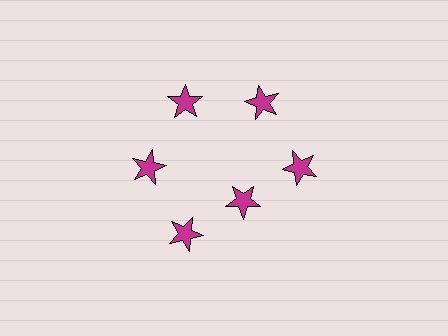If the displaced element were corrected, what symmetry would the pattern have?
It would have 6-fold rotational symmetry — the pattern would map onto itself every 60 degrees.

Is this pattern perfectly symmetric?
No. The 6 magenta stars are arranged in a ring, but one element near the 5 o'clock position is pulled inward toward the center, breaking the 6-fold rotational symmetry.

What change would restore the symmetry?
The symmetry would be restored by moving it outward, back onto the ring so that all 6 stars sit at equal angles and equal distance from the center.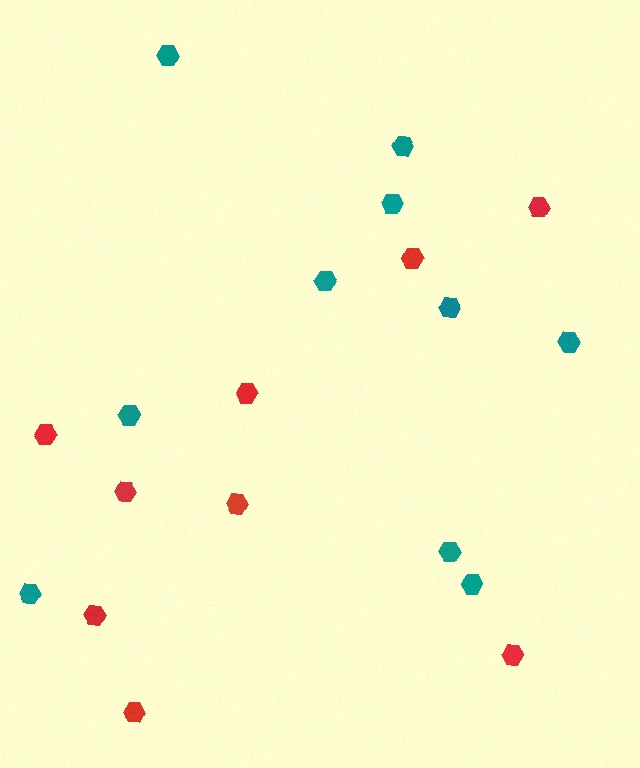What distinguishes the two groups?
There are 2 groups: one group of red hexagons (9) and one group of teal hexagons (10).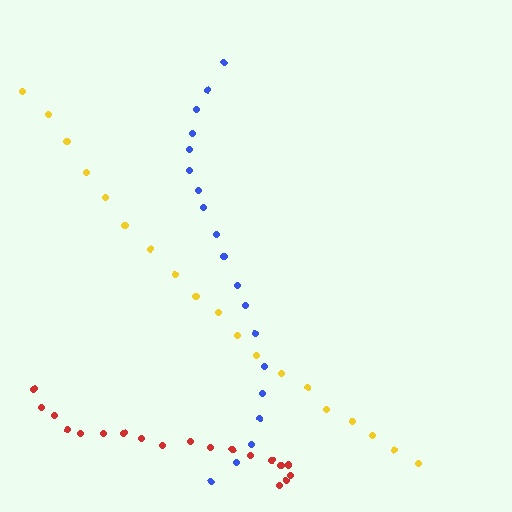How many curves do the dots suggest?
There are 3 distinct paths.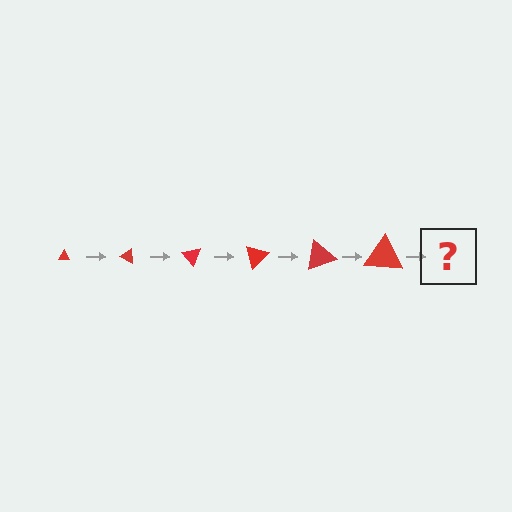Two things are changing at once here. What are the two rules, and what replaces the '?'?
The two rules are that the triangle grows larger each step and it rotates 25 degrees each step. The '?' should be a triangle, larger than the previous one and rotated 150 degrees from the start.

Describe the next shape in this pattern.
It should be a triangle, larger than the previous one and rotated 150 degrees from the start.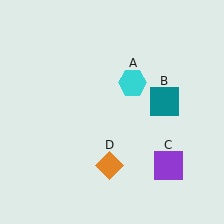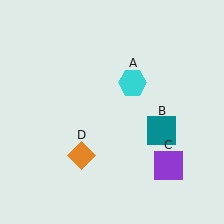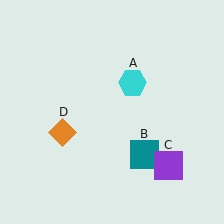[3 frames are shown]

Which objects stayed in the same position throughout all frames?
Cyan hexagon (object A) and purple square (object C) remained stationary.